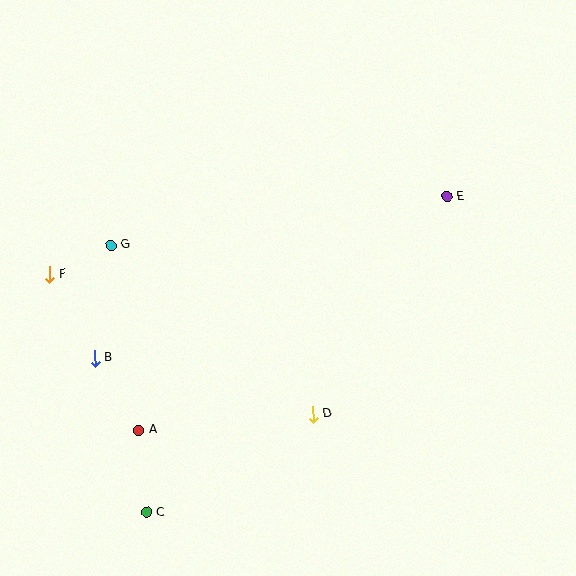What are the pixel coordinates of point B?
Point B is at (95, 358).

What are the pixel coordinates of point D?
Point D is at (313, 414).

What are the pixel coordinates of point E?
Point E is at (447, 197).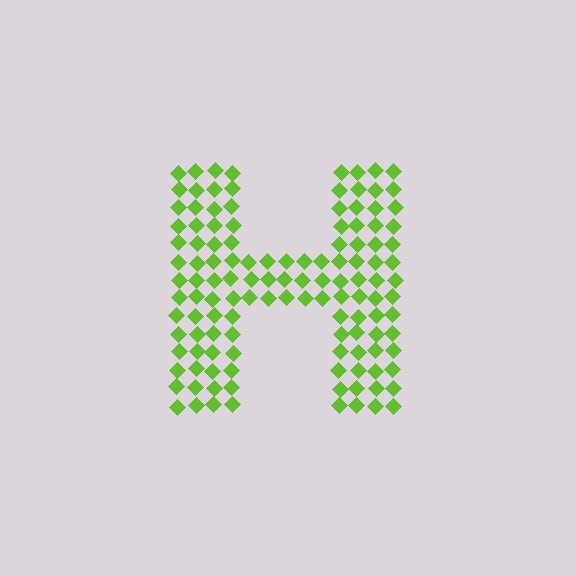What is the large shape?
The large shape is the letter H.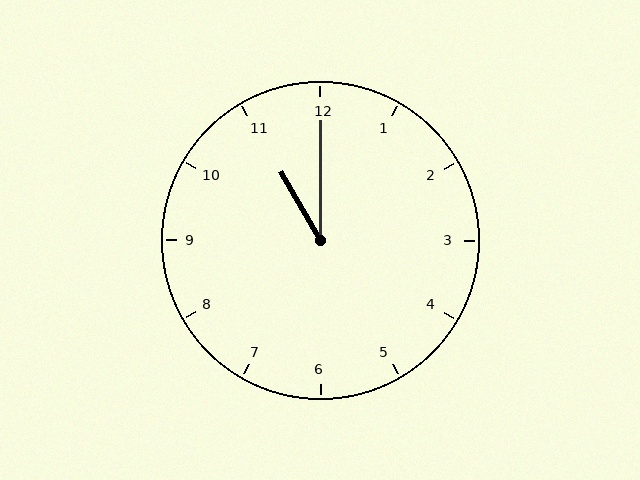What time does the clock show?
11:00.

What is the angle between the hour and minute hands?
Approximately 30 degrees.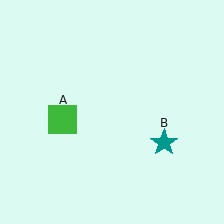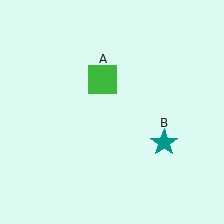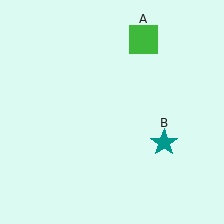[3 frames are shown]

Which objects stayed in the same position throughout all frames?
Teal star (object B) remained stationary.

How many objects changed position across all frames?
1 object changed position: green square (object A).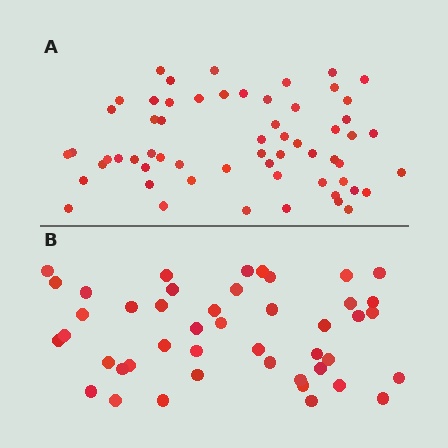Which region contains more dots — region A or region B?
Region A (the top region) has more dots.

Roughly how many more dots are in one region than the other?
Region A has approximately 15 more dots than region B.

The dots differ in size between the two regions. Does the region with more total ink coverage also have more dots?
No. Region B has more total ink coverage because its dots are larger, but region A actually contains more individual dots. Total area can be misleading — the number of items is what matters here.